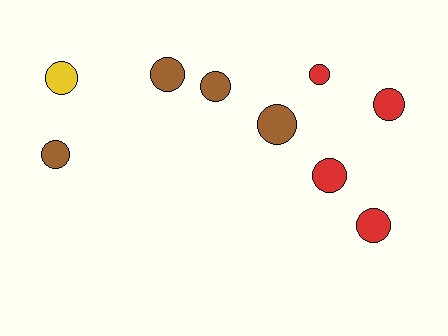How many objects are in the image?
There are 9 objects.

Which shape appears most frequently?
Circle, with 9 objects.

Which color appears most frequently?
Brown, with 4 objects.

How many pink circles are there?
There are no pink circles.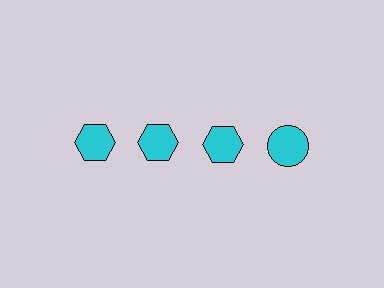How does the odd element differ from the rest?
It has a different shape: circle instead of hexagon.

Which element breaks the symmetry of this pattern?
The cyan circle in the top row, second from right column breaks the symmetry. All other shapes are cyan hexagons.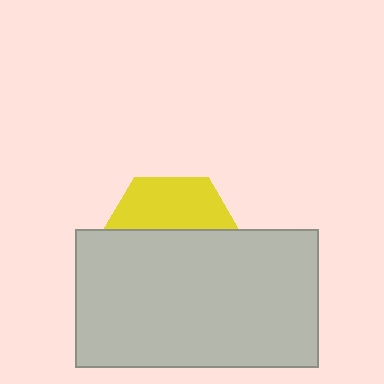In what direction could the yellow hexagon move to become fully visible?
The yellow hexagon could move up. That would shift it out from behind the light gray rectangle entirely.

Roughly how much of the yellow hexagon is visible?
A small part of it is visible (roughly 38%).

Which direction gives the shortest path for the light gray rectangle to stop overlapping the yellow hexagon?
Moving down gives the shortest separation.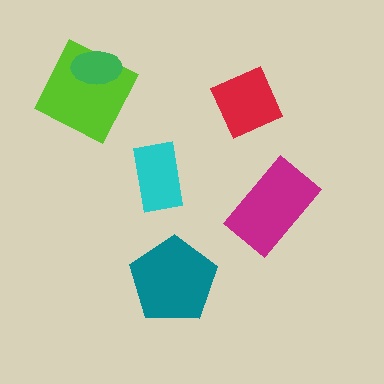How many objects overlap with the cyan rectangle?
0 objects overlap with the cyan rectangle.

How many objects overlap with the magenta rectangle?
0 objects overlap with the magenta rectangle.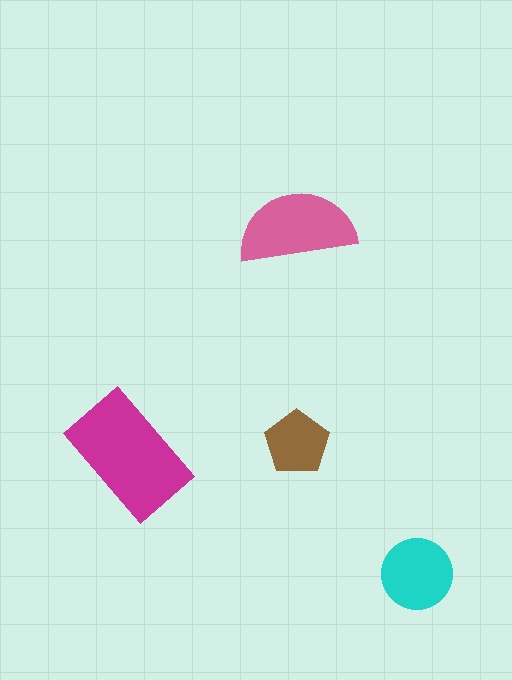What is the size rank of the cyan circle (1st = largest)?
3rd.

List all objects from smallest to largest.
The brown pentagon, the cyan circle, the pink semicircle, the magenta rectangle.